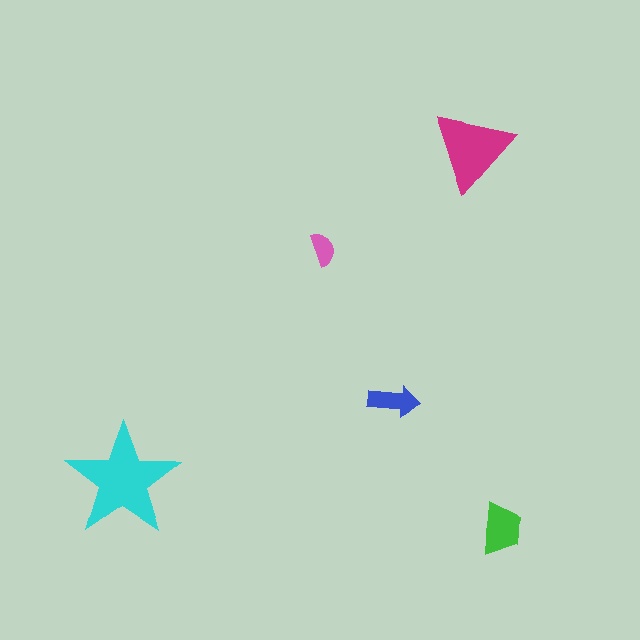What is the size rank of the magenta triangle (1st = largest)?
2nd.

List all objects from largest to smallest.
The cyan star, the magenta triangle, the green trapezoid, the blue arrow, the pink semicircle.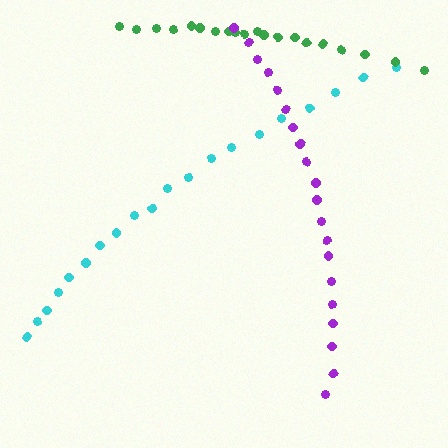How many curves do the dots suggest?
There are 3 distinct paths.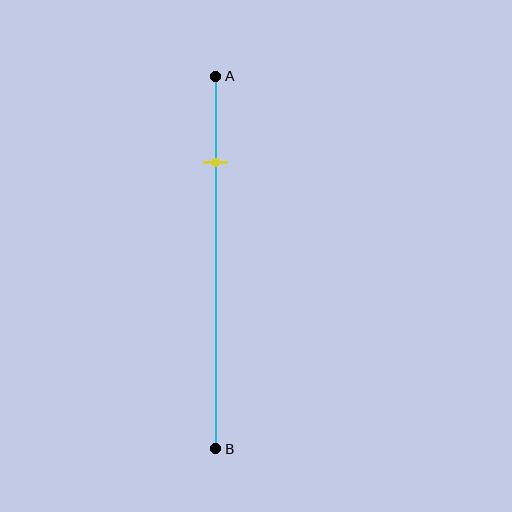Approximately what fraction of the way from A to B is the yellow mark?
The yellow mark is approximately 25% of the way from A to B.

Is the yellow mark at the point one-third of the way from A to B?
No, the mark is at about 25% from A, not at the 33% one-third point.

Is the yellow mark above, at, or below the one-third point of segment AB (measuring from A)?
The yellow mark is above the one-third point of segment AB.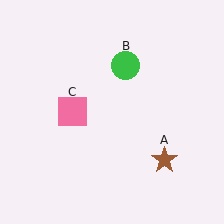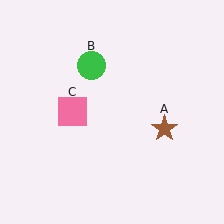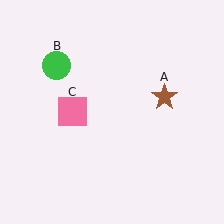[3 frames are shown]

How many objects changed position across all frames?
2 objects changed position: brown star (object A), green circle (object B).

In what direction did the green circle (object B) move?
The green circle (object B) moved left.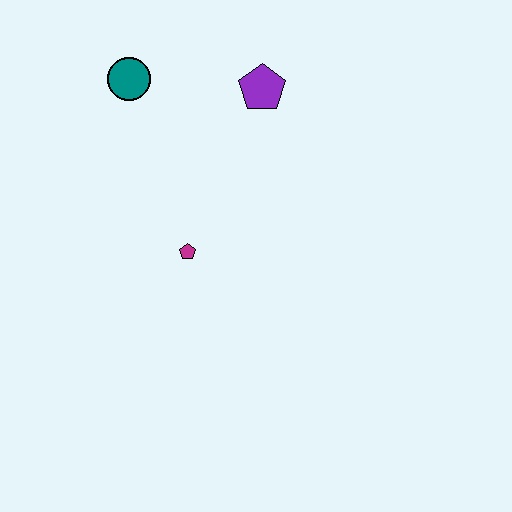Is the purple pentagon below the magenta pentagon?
No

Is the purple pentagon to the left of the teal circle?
No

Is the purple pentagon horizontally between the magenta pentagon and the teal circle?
No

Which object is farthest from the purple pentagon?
The magenta pentagon is farthest from the purple pentagon.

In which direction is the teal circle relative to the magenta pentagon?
The teal circle is above the magenta pentagon.